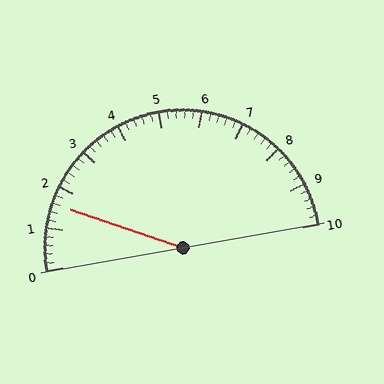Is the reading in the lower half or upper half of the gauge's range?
The reading is in the lower half of the range (0 to 10).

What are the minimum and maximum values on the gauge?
The gauge ranges from 0 to 10.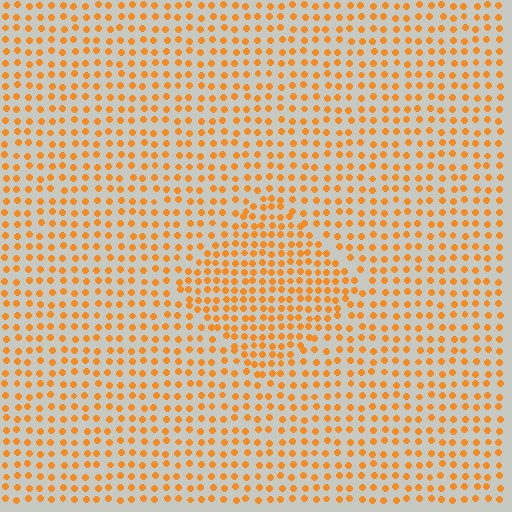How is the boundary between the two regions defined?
The boundary is defined by a change in element density (approximately 1.5x ratio). All elements are the same color, size, and shape.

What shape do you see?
I see a diamond.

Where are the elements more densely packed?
The elements are more densely packed inside the diamond boundary.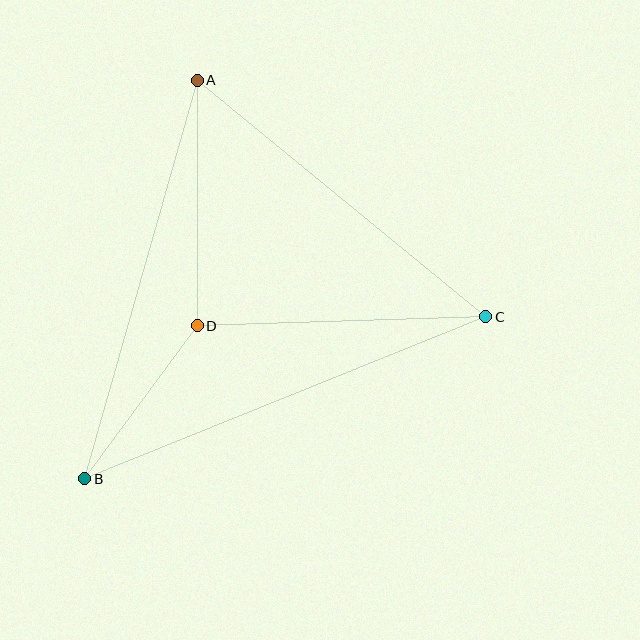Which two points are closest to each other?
Points B and D are closest to each other.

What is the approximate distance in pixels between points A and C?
The distance between A and C is approximately 373 pixels.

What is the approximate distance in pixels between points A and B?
The distance between A and B is approximately 414 pixels.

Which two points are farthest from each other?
Points B and C are farthest from each other.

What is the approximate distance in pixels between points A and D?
The distance between A and D is approximately 246 pixels.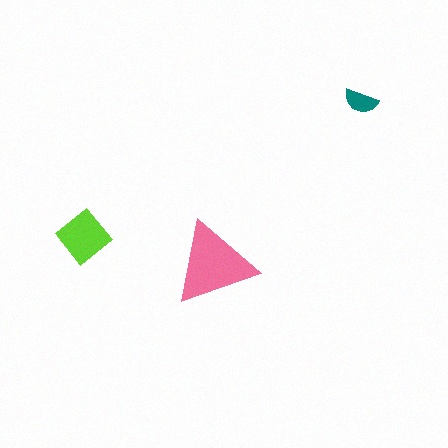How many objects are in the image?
There are 3 objects in the image.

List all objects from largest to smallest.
The pink triangle, the lime diamond, the teal semicircle.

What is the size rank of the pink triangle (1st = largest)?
1st.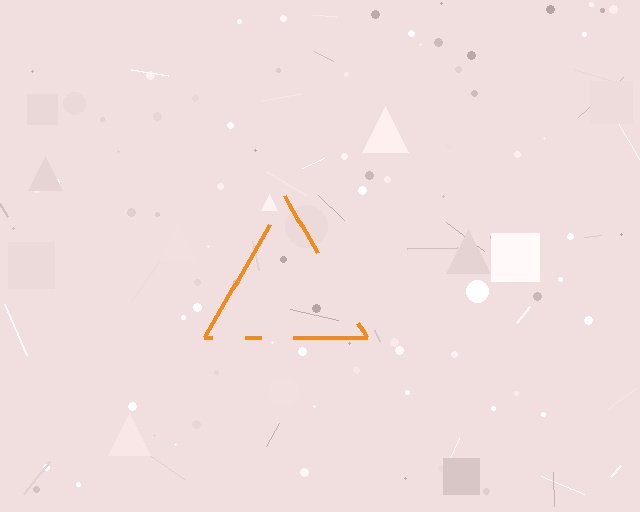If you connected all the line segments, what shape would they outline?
They would outline a triangle.